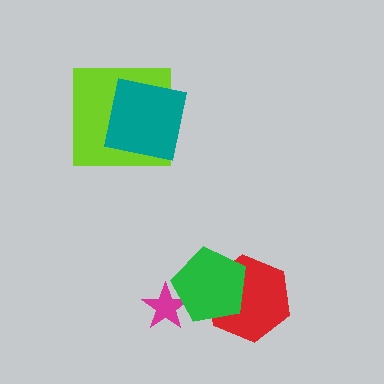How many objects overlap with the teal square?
1 object overlaps with the teal square.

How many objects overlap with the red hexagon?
1 object overlaps with the red hexagon.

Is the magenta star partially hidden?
Yes, it is partially covered by another shape.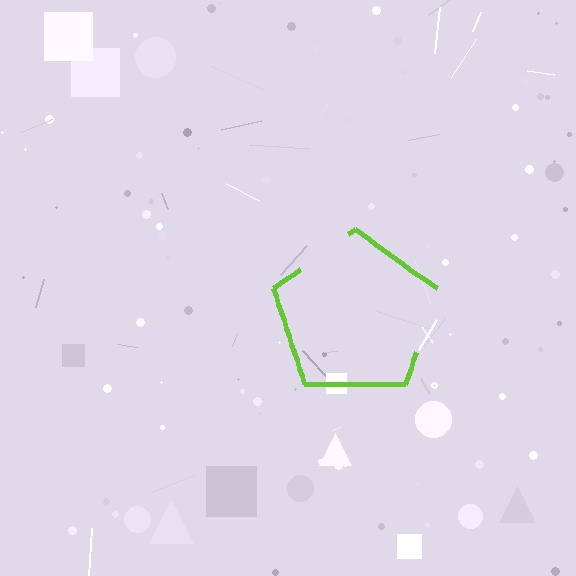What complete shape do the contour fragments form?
The contour fragments form a pentagon.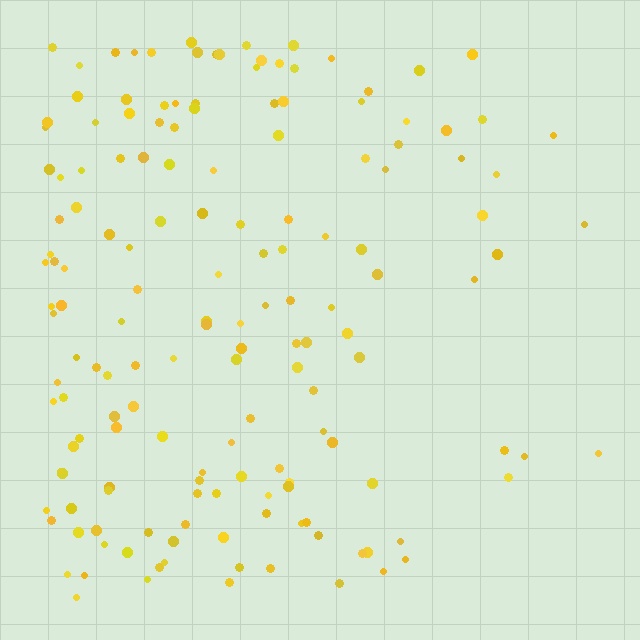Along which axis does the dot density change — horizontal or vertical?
Horizontal.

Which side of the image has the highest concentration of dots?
The left.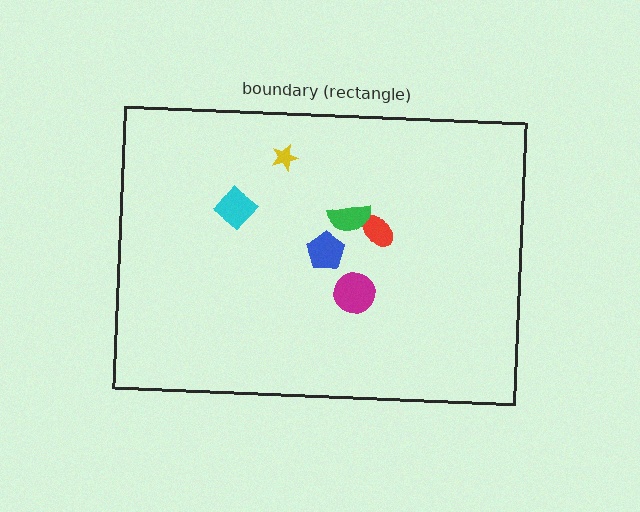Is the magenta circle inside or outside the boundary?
Inside.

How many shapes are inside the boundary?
6 inside, 0 outside.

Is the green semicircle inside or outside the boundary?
Inside.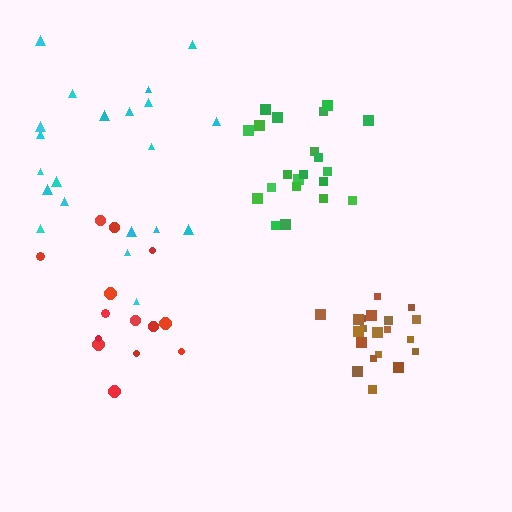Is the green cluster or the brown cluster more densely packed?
Brown.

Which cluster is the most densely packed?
Brown.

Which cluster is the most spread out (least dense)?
Red.